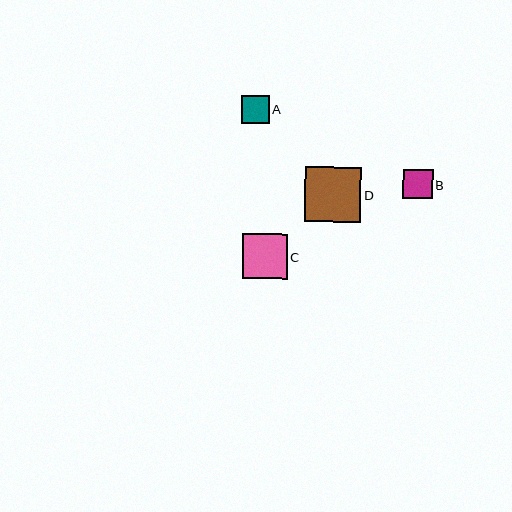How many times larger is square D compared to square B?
Square D is approximately 1.9 times the size of square B.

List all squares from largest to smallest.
From largest to smallest: D, C, B, A.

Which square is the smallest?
Square A is the smallest with a size of approximately 28 pixels.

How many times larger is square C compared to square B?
Square C is approximately 1.5 times the size of square B.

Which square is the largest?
Square D is the largest with a size of approximately 56 pixels.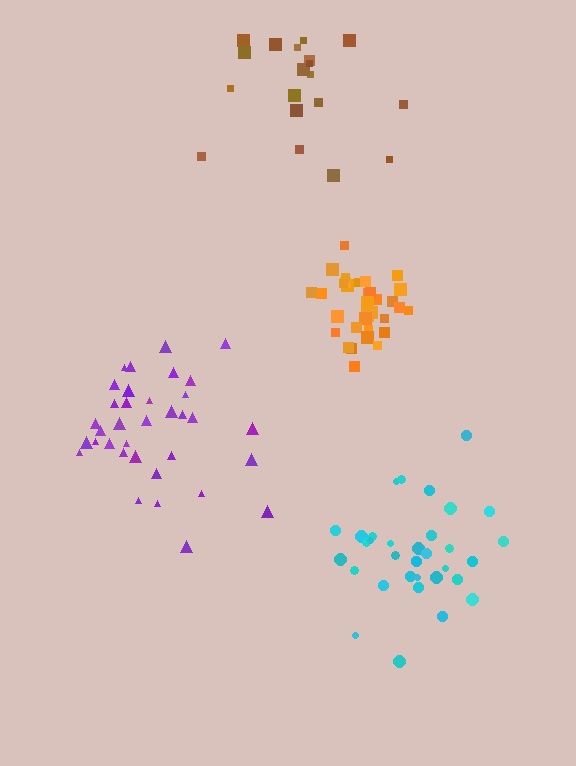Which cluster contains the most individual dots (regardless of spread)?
Purple (35).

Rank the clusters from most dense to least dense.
orange, purple, cyan, brown.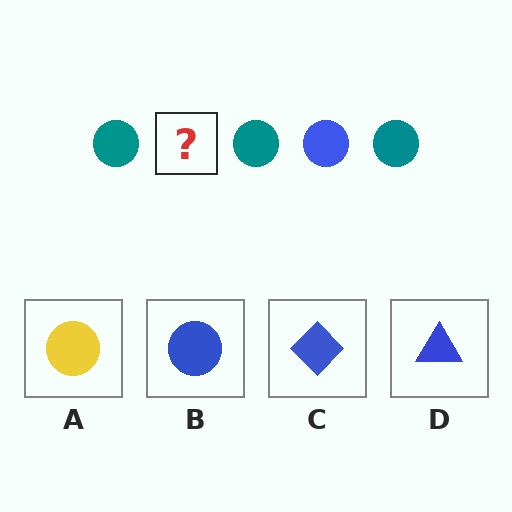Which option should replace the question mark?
Option B.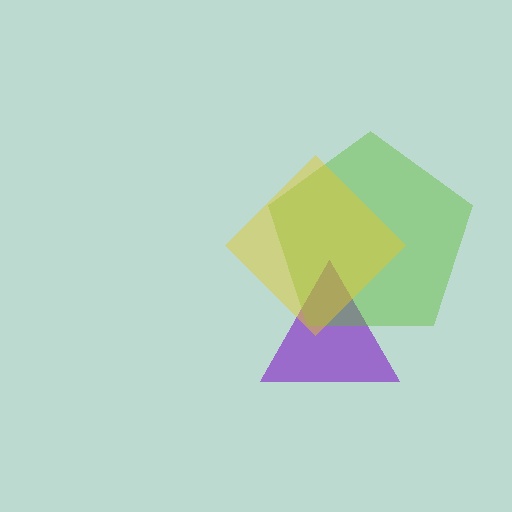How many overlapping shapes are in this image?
There are 3 overlapping shapes in the image.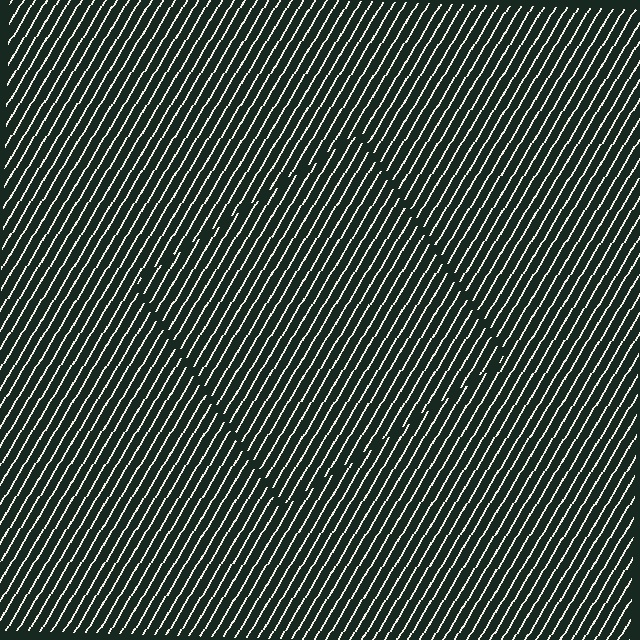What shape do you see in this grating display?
An illusory square. The interior of the shape contains the same grating, shifted by half a period — the contour is defined by the phase discontinuity where line-ends from the inner and outer gratings abut.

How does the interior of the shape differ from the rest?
The interior of the shape contains the same grating, shifted by half a period — the contour is defined by the phase discontinuity where line-ends from the inner and outer gratings abut.